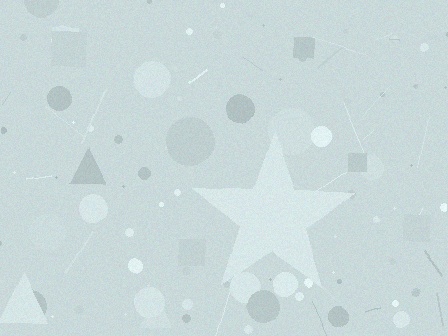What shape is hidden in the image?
A star is hidden in the image.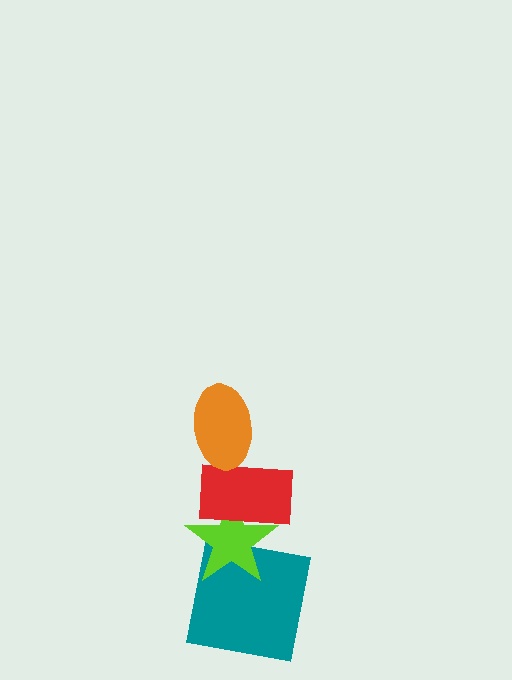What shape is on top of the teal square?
The lime star is on top of the teal square.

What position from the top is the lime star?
The lime star is 3rd from the top.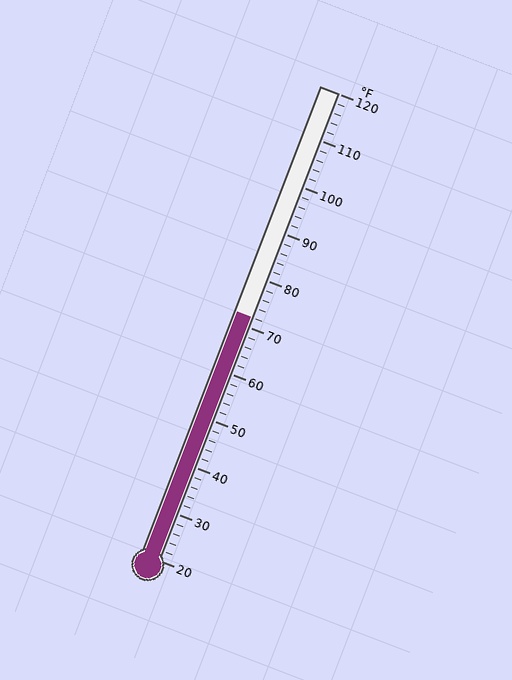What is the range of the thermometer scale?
The thermometer scale ranges from 20°F to 120°F.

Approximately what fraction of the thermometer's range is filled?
The thermometer is filled to approximately 50% of its range.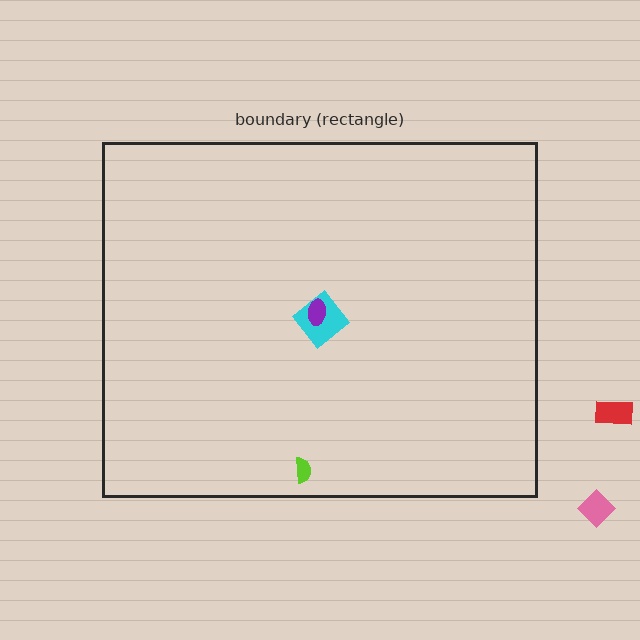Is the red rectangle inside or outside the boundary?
Outside.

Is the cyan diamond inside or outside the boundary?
Inside.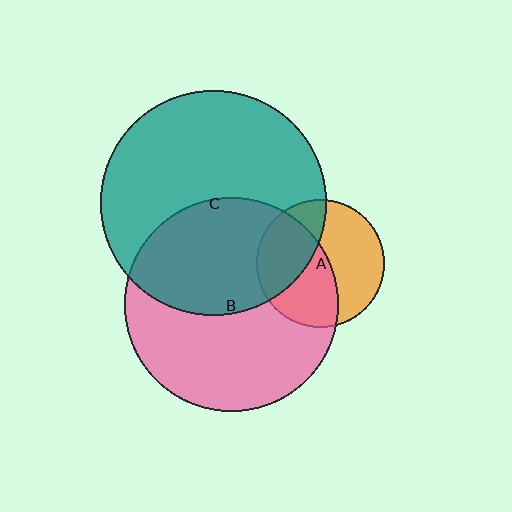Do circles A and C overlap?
Yes.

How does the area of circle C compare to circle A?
Approximately 3.1 times.